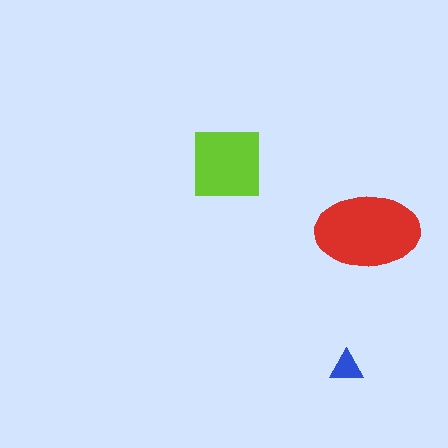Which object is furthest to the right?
The red ellipse is rightmost.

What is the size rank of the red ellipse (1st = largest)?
1st.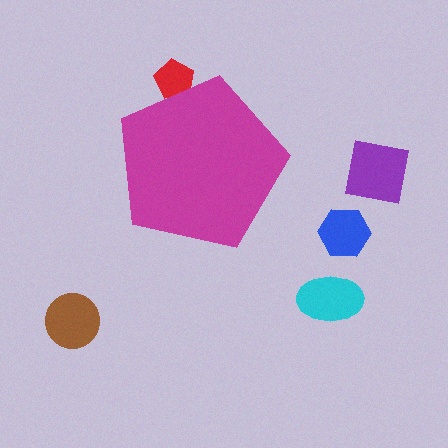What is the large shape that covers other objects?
A magenta pentagon.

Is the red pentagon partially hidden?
Yes, the red pentagon is partially hidden behind the magenta pentagon.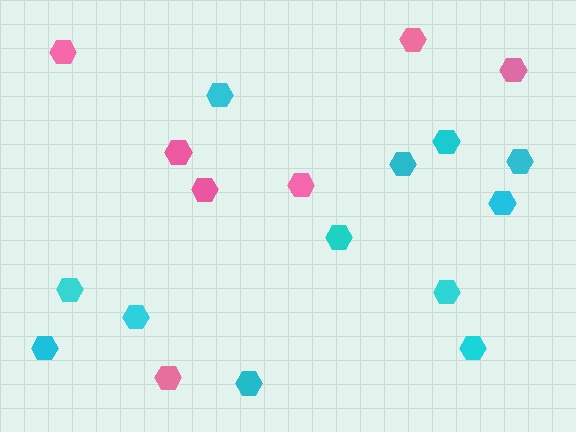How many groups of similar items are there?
There are 2 groups: one group of pink hexagons (7) and one group of cyan hexagons (12).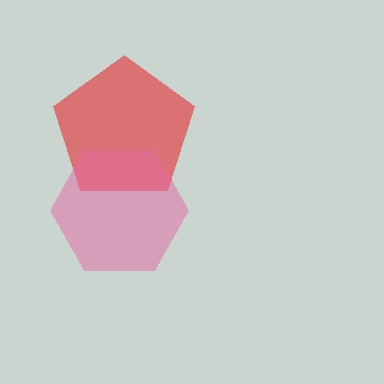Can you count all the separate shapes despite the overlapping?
Yes, there are 2 separate shapes.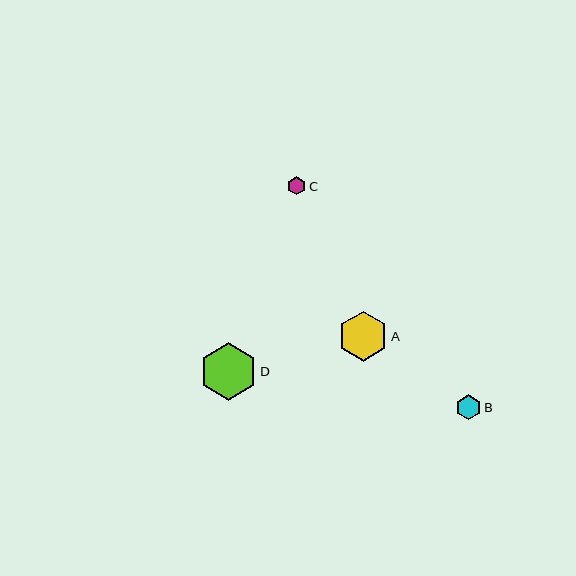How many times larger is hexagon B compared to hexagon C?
Hexagon B is approximately 1.3 times the size of hexagon C.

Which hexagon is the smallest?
Hexagon C is the smallest with a size of approximately 18 pixels.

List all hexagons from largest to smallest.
From largest to smallest: D, A, B, C.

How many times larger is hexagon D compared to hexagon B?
Hexagon D is approximately 2.3 times the size of hexagon B.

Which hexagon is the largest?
Hexagon D is the largest with a size of approximately 57 pixels.